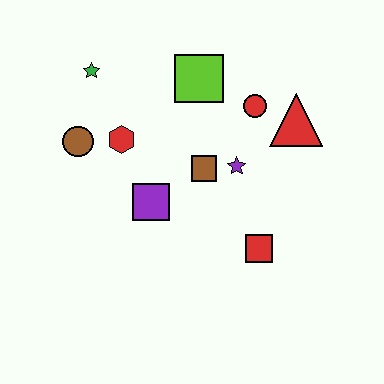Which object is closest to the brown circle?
The red hexagon is closest to the brown circle.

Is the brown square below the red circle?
Yes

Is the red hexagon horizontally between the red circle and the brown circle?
Yes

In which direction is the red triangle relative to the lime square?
The red triangle is to the right of the lime square.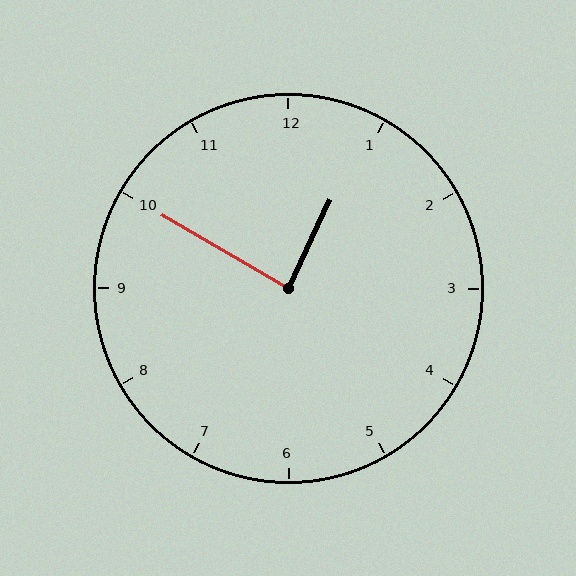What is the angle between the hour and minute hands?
Approximately 85 degrees.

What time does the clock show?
12:50.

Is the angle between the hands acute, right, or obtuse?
It is right.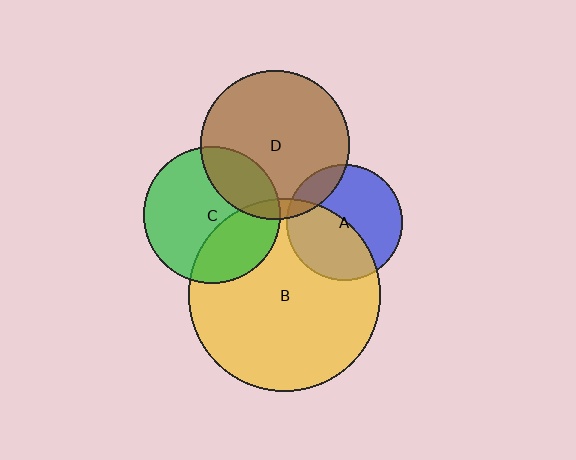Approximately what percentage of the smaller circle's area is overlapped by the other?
Approximately 30%.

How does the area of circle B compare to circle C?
Approximately 2.0 times.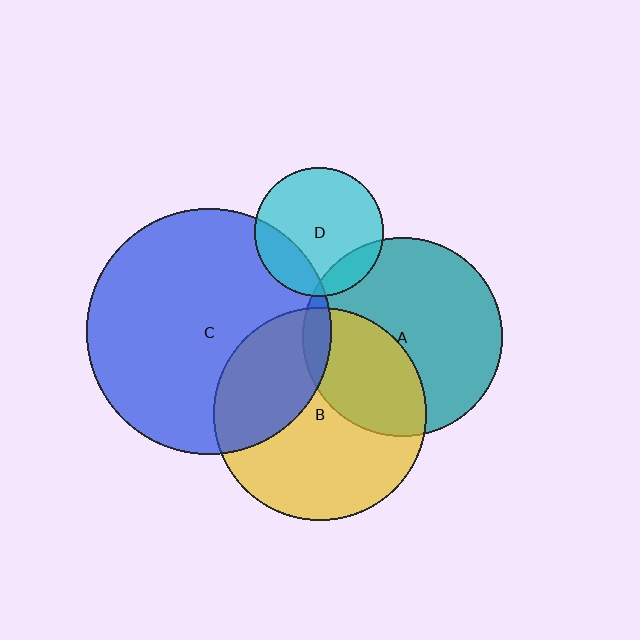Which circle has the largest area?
Circle C (blue).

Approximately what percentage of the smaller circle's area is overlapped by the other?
Approximately 35%.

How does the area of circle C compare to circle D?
Approximately 3.6 times.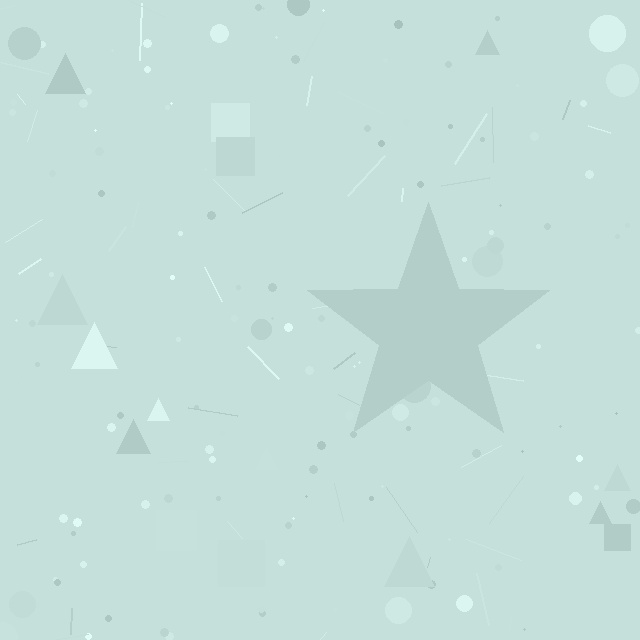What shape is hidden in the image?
A star is hidden in the image.